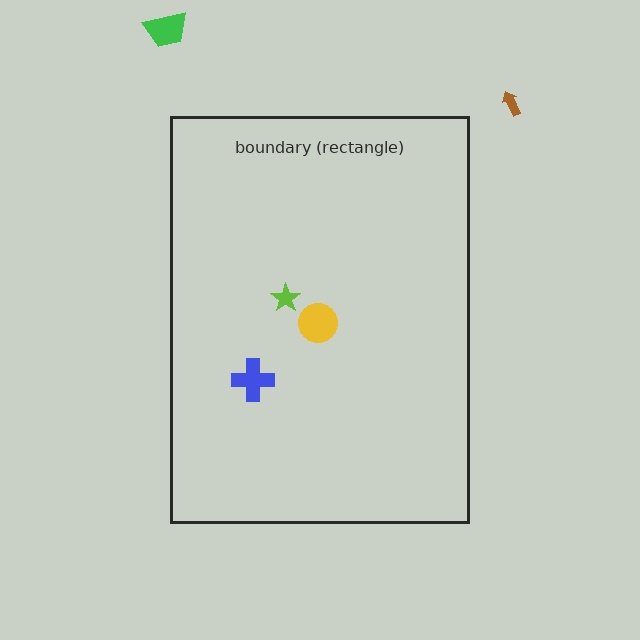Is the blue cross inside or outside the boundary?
Inside.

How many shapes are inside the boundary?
3 inside, 2 outside.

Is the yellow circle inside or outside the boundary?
Inside.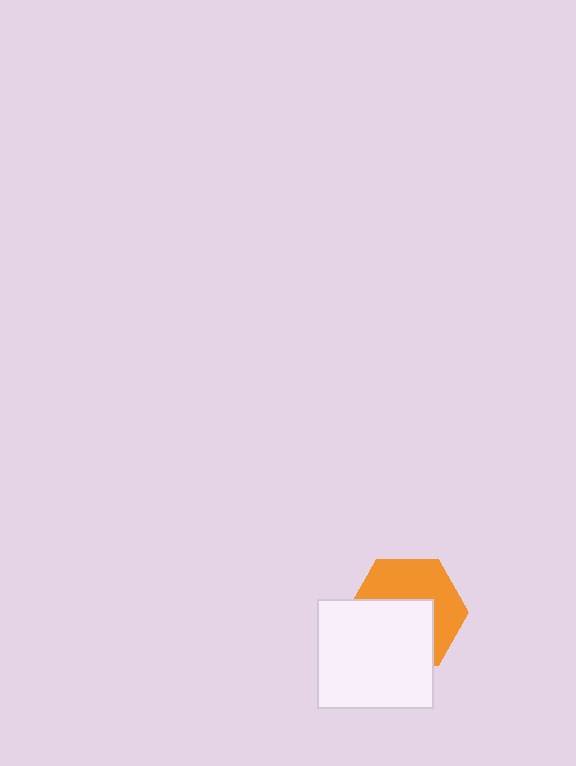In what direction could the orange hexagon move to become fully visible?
The orange hexagon could move up. That would shift it out from behind the white rectangle entirely.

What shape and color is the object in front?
The object in front is a white rectangle.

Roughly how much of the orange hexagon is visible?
About half of it is visible (roughly 50%).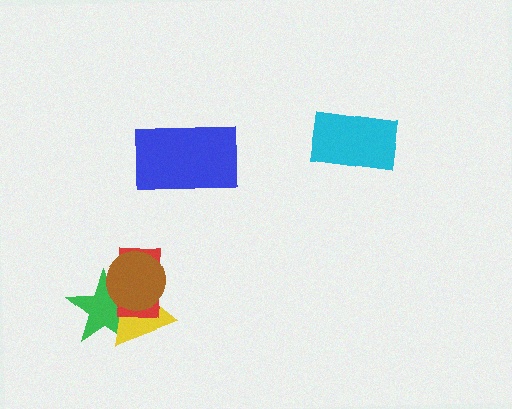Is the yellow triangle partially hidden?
Yes, it is partially covered by another shape.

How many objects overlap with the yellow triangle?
3 objects overlap with the yellow triangle.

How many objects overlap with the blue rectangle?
0 objects overlap with the blue rectangle.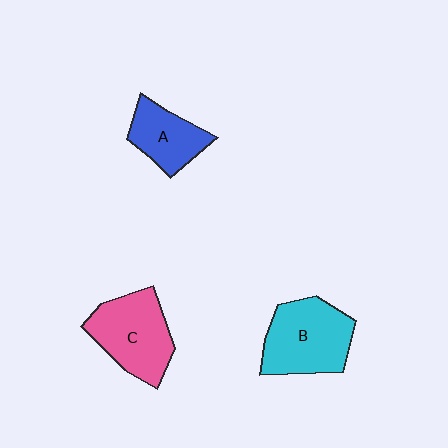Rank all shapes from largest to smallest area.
From largest to smallest: B (cyan), C (pink), A (blue).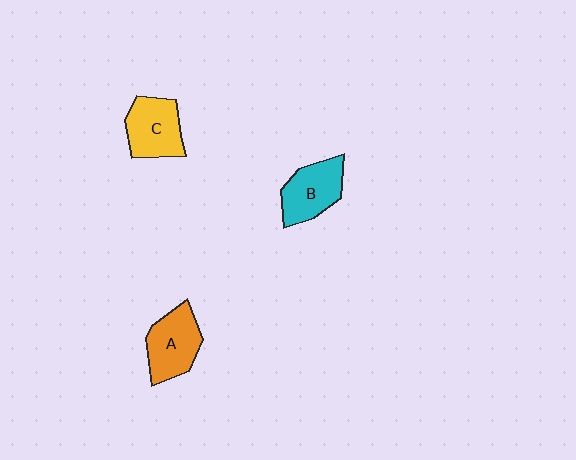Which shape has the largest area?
Shape A (orange).